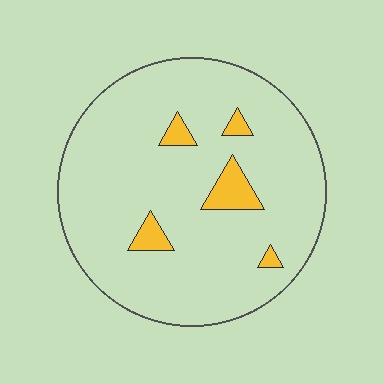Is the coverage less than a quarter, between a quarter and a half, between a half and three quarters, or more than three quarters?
Less than a quarter.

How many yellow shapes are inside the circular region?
5.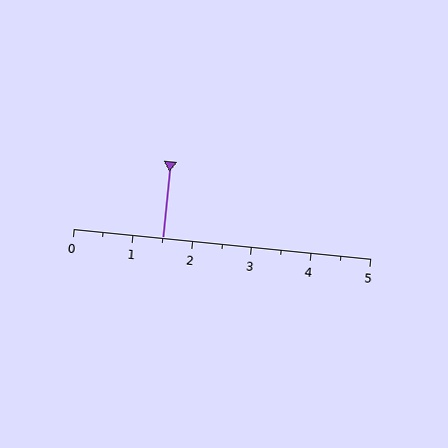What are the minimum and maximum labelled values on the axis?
The axis runs from 0 to 5.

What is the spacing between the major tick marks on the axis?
The major ticks are spaced 1 apart.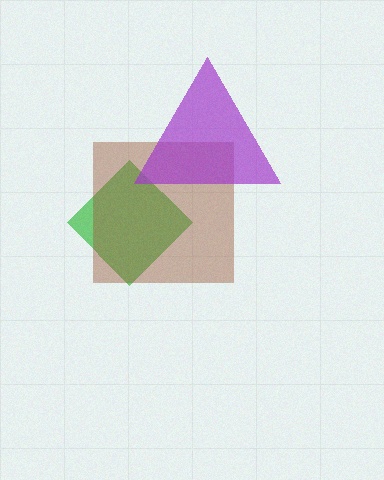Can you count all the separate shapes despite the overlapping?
Yes, there are 3 separate shapes.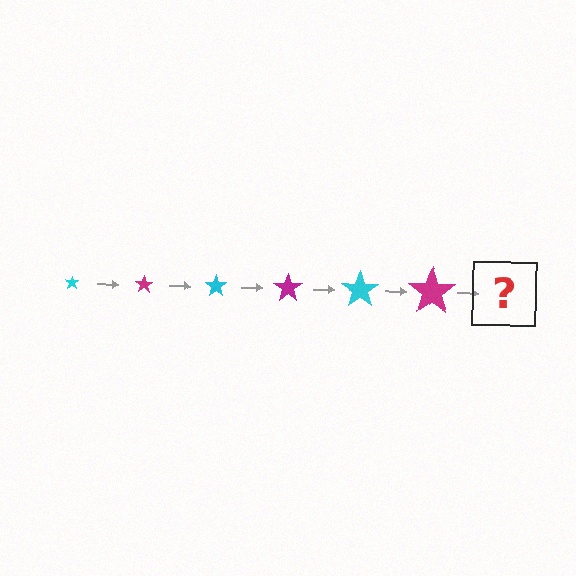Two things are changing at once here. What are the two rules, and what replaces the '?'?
The two rules are that the star grows larger each step and the color cycles through cyan and magenta. The '?' should be a cyan star, larger than the previous one.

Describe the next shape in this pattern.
It should be a cyan star, larger than the previous one.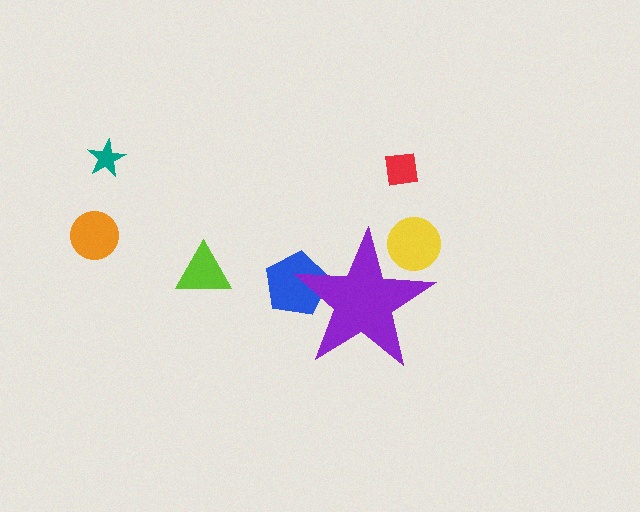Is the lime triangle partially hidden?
No, the lime triangle is fully visible.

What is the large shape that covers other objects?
A purple star.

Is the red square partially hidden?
No, the red square is fully visible.